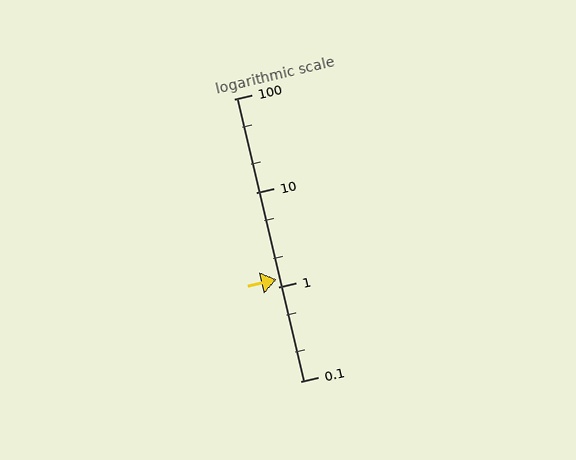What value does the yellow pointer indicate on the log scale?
The pointer indicates approximately 1.2.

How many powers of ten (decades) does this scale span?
The scale spans 3 decades, from 0.1 to 100.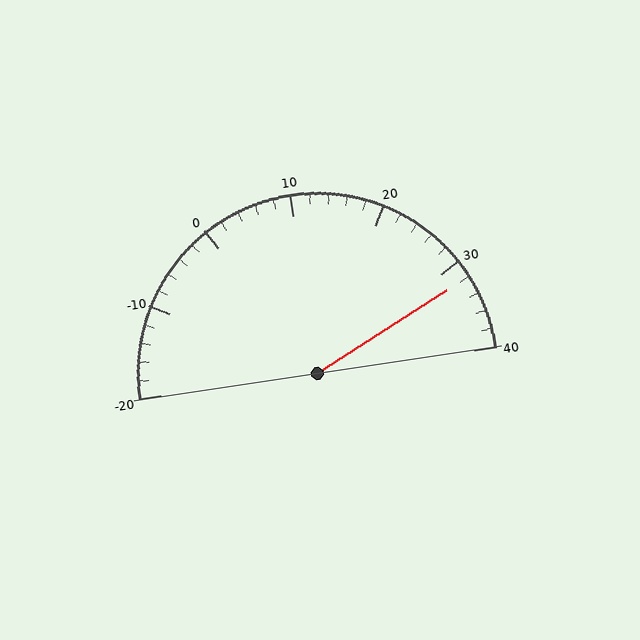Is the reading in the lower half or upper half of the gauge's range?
The reading is in the upper half of the range (-20 to 40).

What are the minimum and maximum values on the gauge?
The gauge ranges from -20 to 40.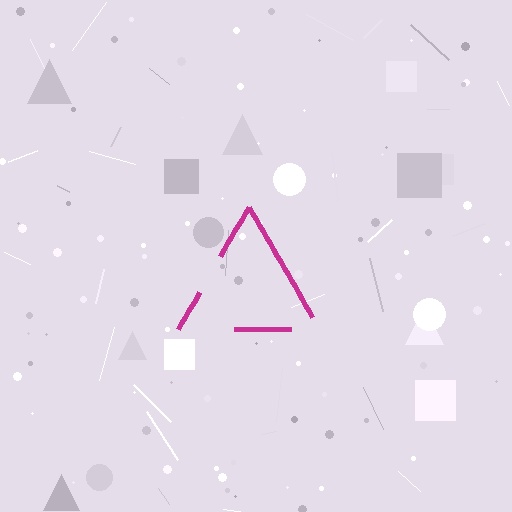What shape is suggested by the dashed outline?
The dashed outline suggests a triangle.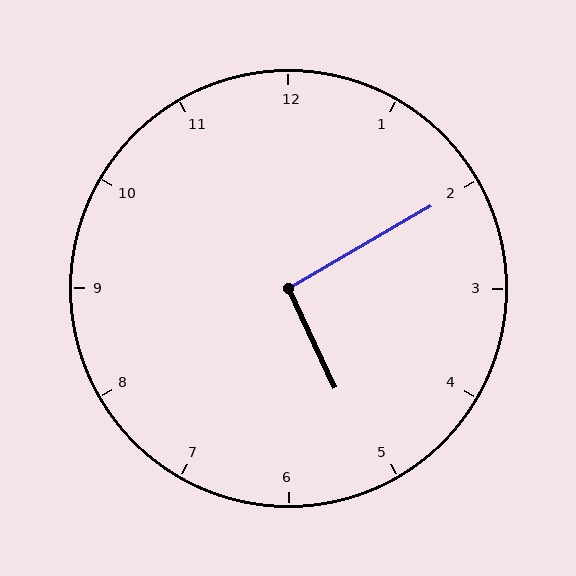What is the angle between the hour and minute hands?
Approximately 95 degrees.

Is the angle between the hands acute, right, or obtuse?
It is right.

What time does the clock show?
5:10.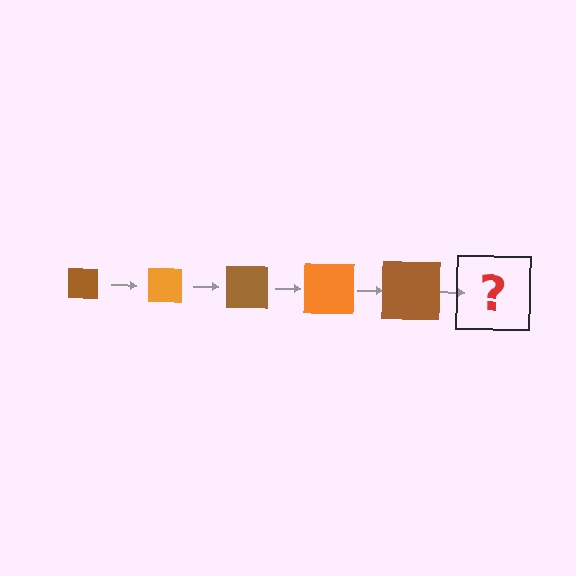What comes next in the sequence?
The next element should be an orange square, larger than the previous one.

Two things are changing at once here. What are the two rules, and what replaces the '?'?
The two rules are that the square grows larger each step and the color cycles through brown and orange. The '?' should be an orange square, larger than the previous one.